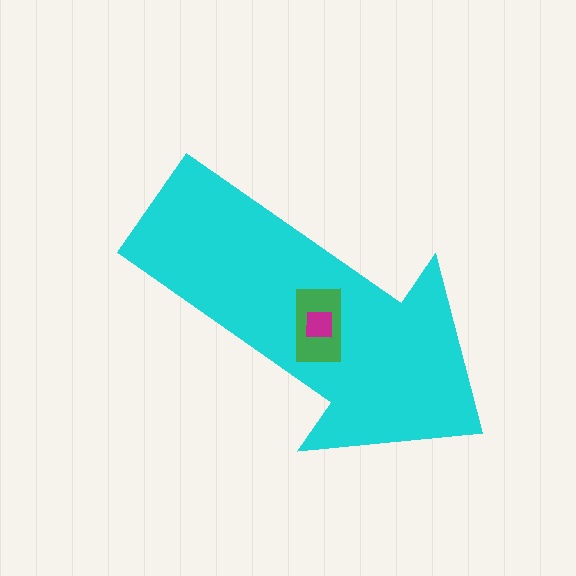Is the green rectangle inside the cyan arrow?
Yes.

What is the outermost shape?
The cyan arrow.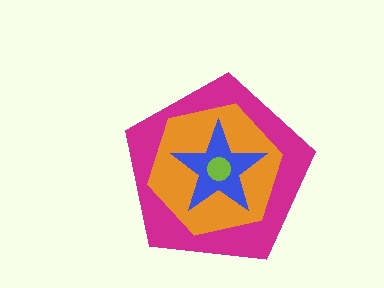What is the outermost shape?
The magenta pentagon.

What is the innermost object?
The lime circle.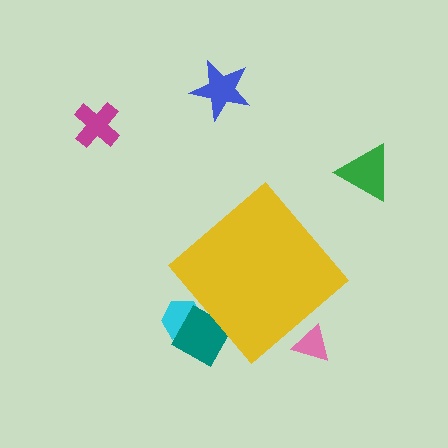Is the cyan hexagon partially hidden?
Yes, the cyan hexagon is partially hidden behind the yellow diamond.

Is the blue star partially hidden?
No, the blue star is fully visible.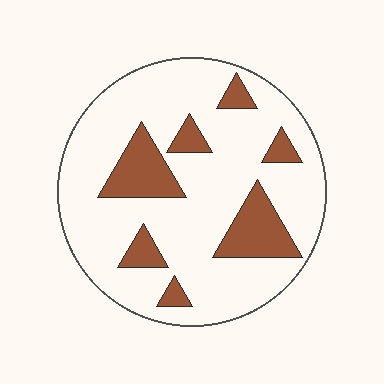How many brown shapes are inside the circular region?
7.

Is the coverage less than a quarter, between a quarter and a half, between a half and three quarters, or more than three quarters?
Less than a quarter.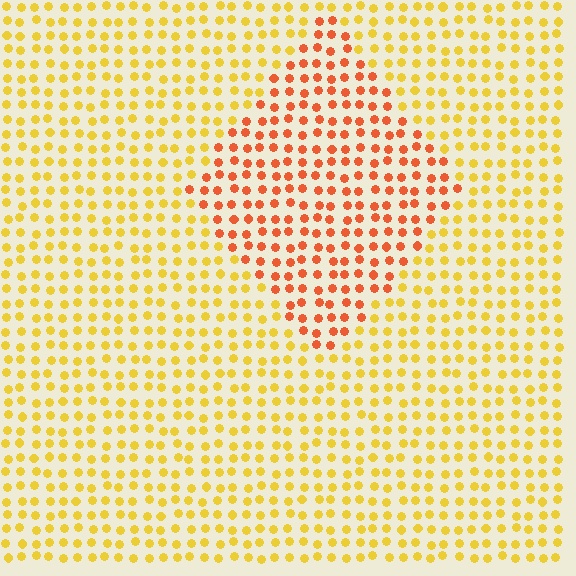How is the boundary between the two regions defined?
The boundary is defined purely by a slight shift in hue (about 37 degrees). Spacing, size, and orientation are identical on both sides.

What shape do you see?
I see a diamond.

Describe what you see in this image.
The image is filled with small yellow elements in a uniform arrangement. A diamond-shaped region is visible where the elements are tinted to a slightly different hue, forming a subtle color boundary.